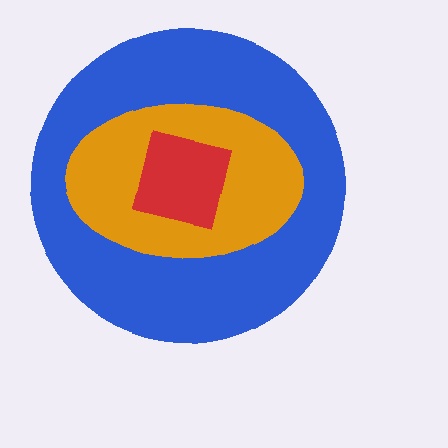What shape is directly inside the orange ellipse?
The red square.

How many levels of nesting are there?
3.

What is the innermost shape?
The red square.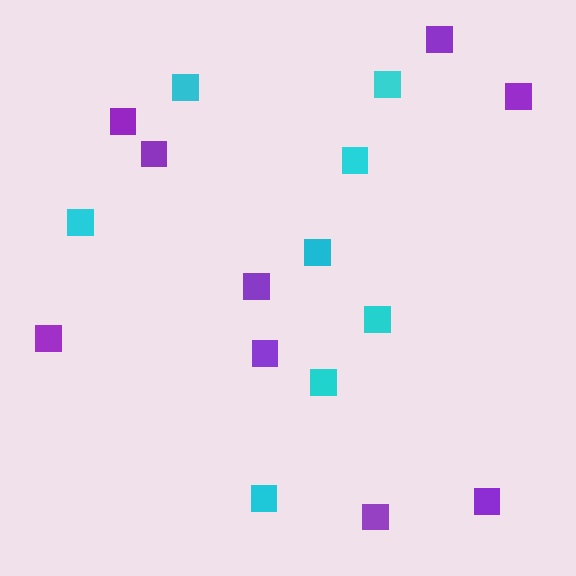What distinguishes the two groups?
There are 2 groups: one group of cyan squares (8) and one group of purple squares (9).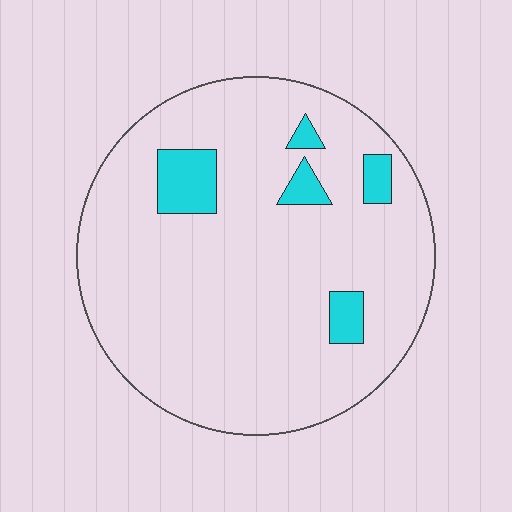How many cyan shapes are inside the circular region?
5.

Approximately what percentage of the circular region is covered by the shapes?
Approximately 10%.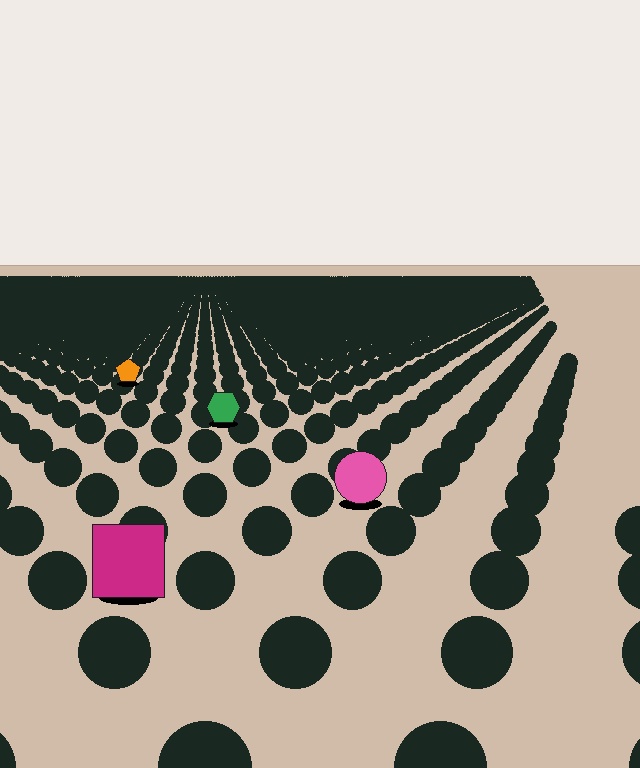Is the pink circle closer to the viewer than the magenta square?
No. The magenta square is closer — you can tell from the texture gradient: the ground texture is coarser near it.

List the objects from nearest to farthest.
From nearest to farthest: the magenta square, the pink circle, the green hexagon, the orange pentagon.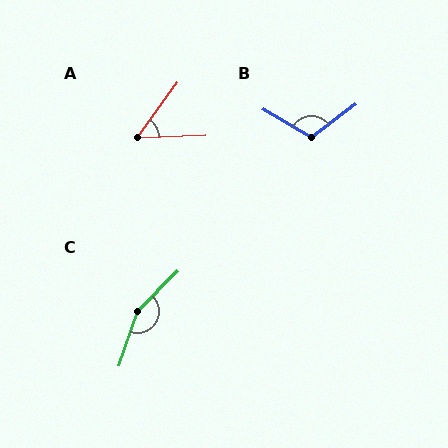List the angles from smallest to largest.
A (52°), B (113°), C (154°).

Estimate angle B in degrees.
Approximately 113 degrees.